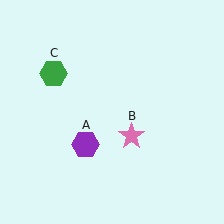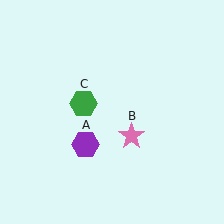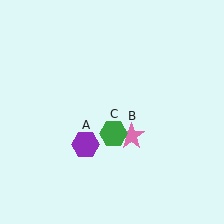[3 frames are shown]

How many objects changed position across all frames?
1 object changed position: green hexagon (object C).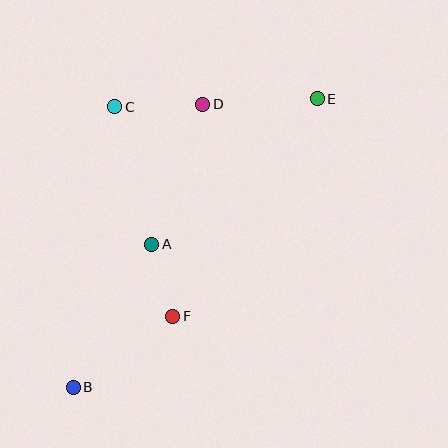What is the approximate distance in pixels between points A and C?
The distance between A and C is approximately 142 pixels.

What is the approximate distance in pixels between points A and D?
The distance between A and D is approximately 149 pixels.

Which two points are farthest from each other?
Points B and E are farthest from each other.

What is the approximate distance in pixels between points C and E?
The distance between C and E is approximately 202 pixels.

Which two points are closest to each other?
Points A and F are closest to each other.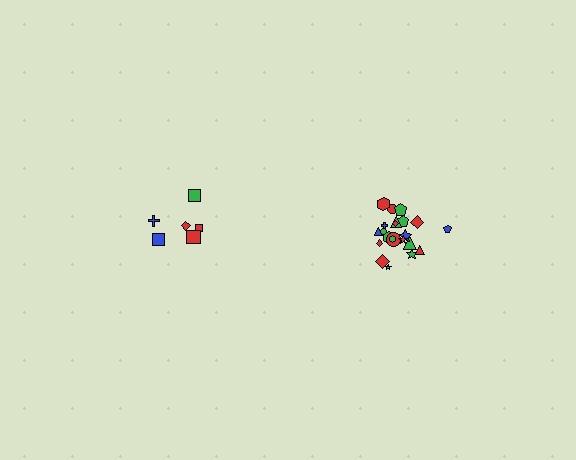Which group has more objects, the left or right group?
The right group.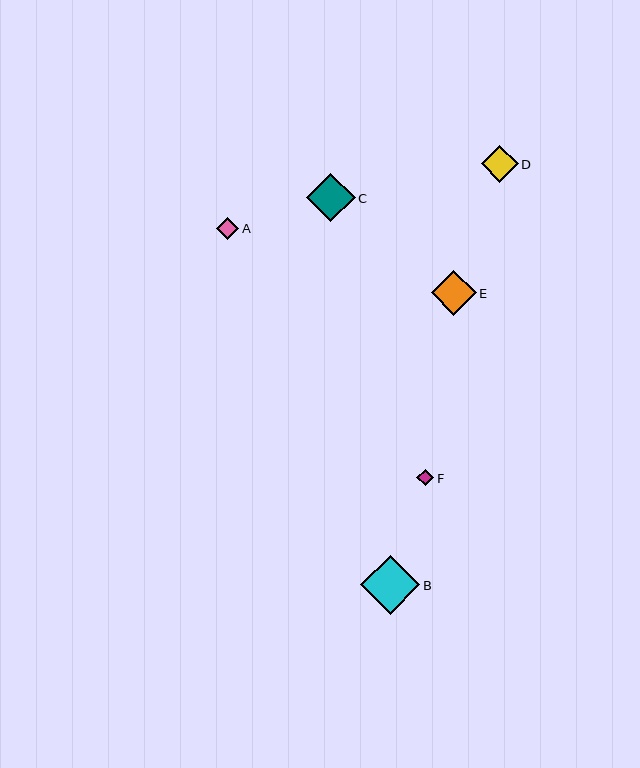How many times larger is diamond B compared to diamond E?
Diamond B is approximately 1.3 times the size of diamond E.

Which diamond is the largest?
Diamond B is the largest with a size of approximately 59 pixels.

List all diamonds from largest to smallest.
From largest to smallest: B, C, E, D, A, F.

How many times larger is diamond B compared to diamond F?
Diamond B is approximately 3.5 times the size of diamond F.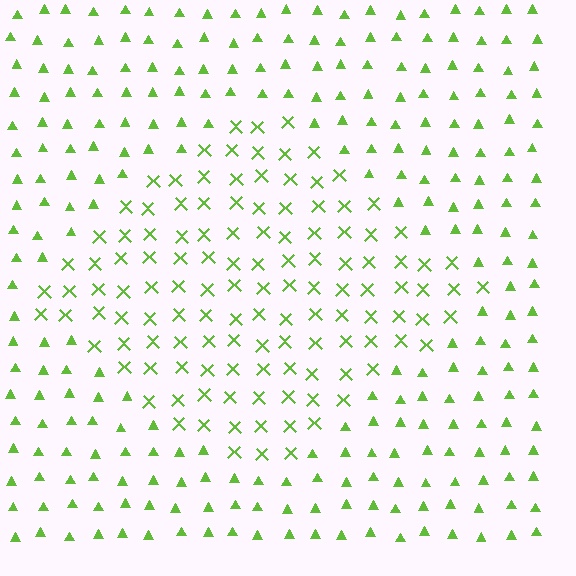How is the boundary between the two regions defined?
The boundary is defined by a change in element shape: X marks inside vs. triangles outside. All elements share the same color and spacing.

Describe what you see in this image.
The image is filled with small lime elements arranged in a uniform grid. A diamond-shaped region contains X marks, while the surrounding area contains triangles. The boundary is defined purely by the change in element shape.